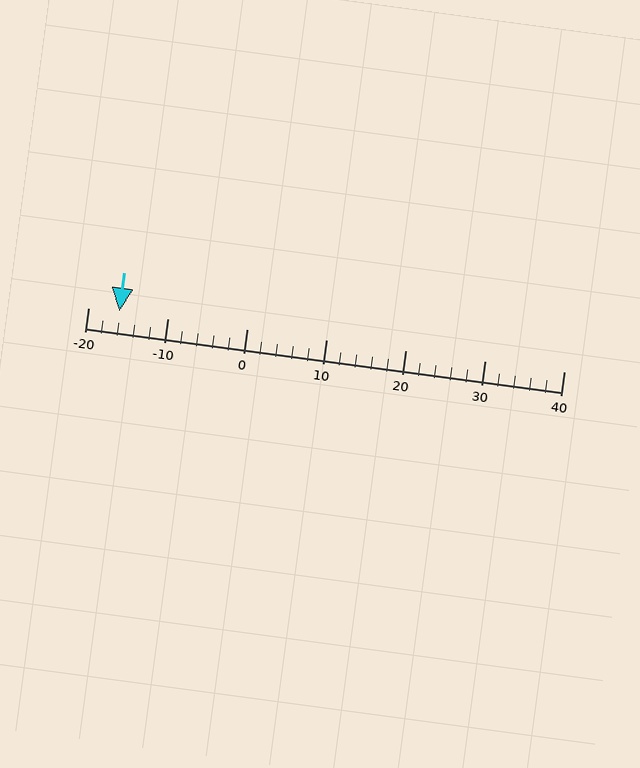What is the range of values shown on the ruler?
The ruler shows values from -20 to 40.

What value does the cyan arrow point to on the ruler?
The cyan arrow points to approximately -16.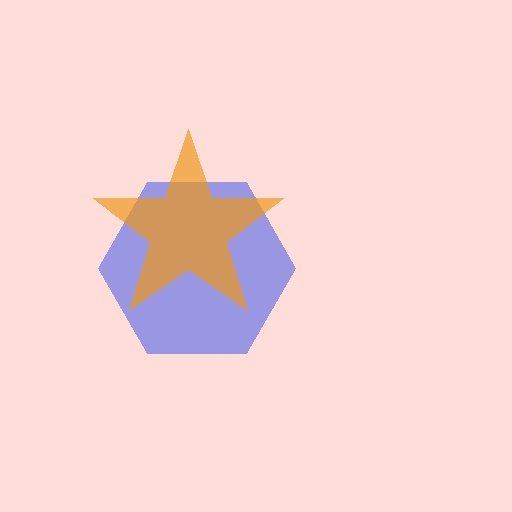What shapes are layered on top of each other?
The layered shapes are: a blue hexagon, an orange star.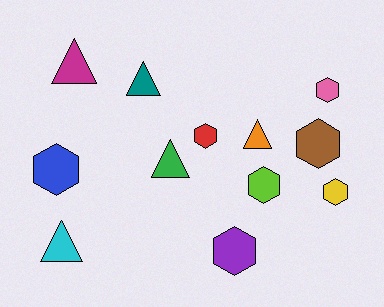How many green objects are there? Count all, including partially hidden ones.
There is 1 green object.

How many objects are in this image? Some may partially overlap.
There are 12 objects.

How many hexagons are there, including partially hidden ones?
There are 7 hexagons.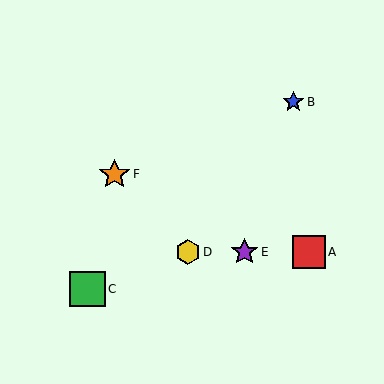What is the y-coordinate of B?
Object B is at y≈102.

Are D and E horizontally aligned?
Yes, both are at y≈252.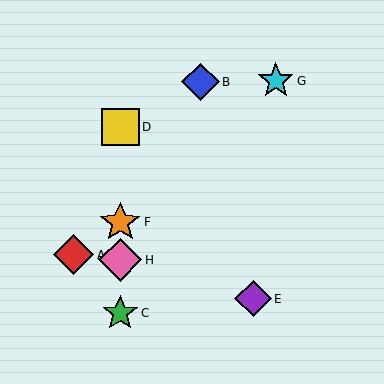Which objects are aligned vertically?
Objects C, D, F, H are aligned vertically.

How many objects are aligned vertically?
4 objects (C, D, F, H) are aligned vertically.